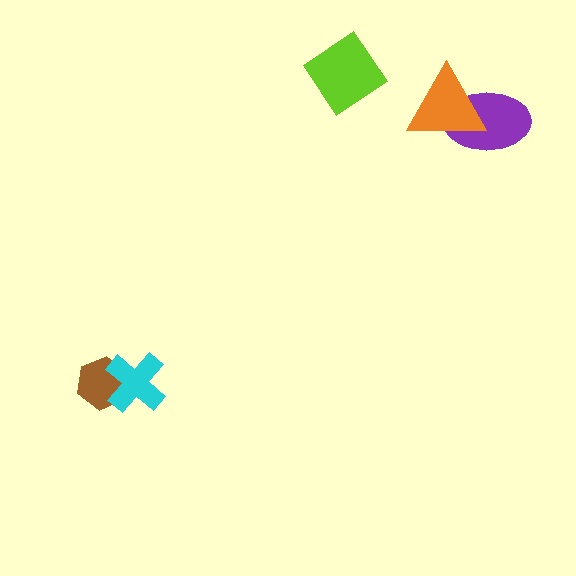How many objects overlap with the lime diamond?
0 objects overlap with the lime diamond.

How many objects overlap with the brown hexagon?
1 object overlaps with the brown hexagon.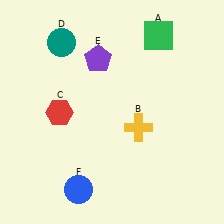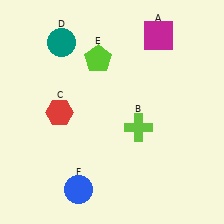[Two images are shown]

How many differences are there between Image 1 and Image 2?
There are 3 differences between the two images.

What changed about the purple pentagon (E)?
In Image 1, E is purple. In Image 2, it changed to lime.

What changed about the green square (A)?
In Image 1, A is green. In Image 2, it changed to magenta.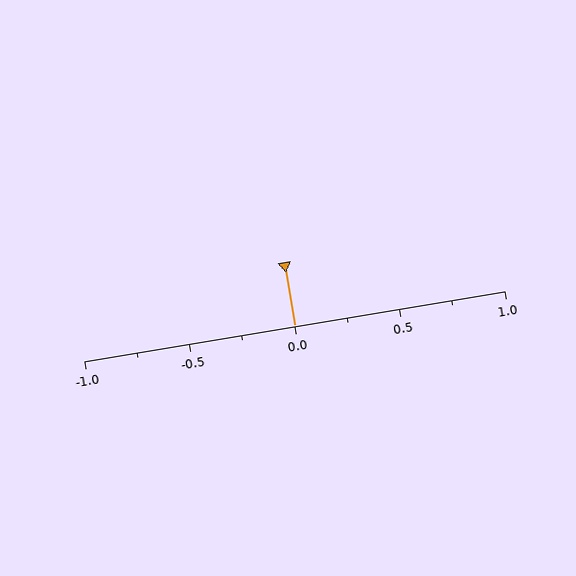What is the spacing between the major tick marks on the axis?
The major ticks are spaced 0.5 apart.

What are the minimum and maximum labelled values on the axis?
The axis runs from -1.0 to 1.0.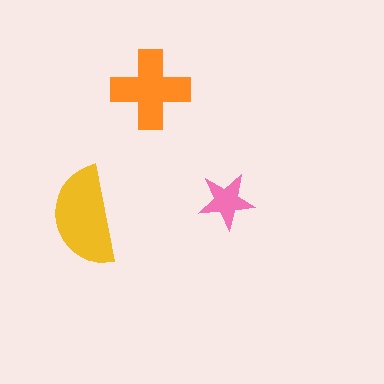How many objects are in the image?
There are 3 objects in the image.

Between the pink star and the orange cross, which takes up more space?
The orange cross.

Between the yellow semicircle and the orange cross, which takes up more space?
The yellow semicircle.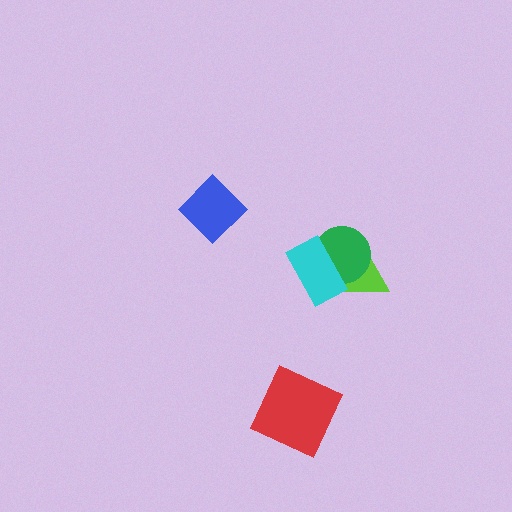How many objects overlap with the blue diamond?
0 objects overlap with the blue diamond.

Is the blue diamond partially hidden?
No, no other shape covers it.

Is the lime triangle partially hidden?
Yes, it is partially covered by another shape.